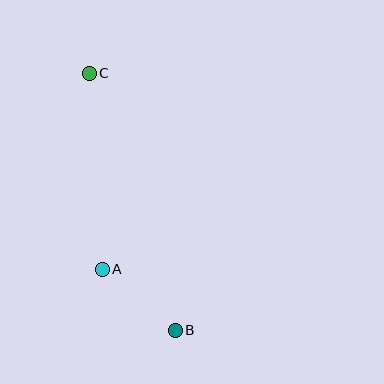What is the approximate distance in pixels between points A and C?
The distance between A and C is approximately 196 pixels.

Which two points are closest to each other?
Points A and B are closest to each other.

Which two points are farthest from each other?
Points B and C are farthest from each other.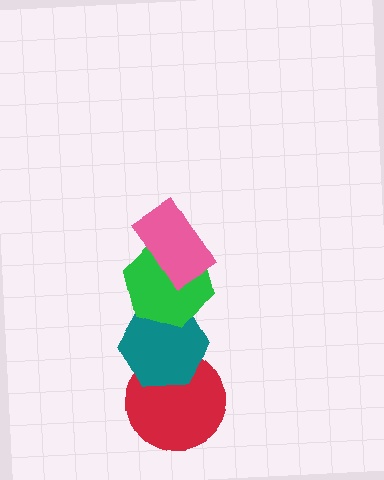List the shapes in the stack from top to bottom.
From top to bottom: the pink rectangle, the green hexagon, the teal hexagon, the red circle.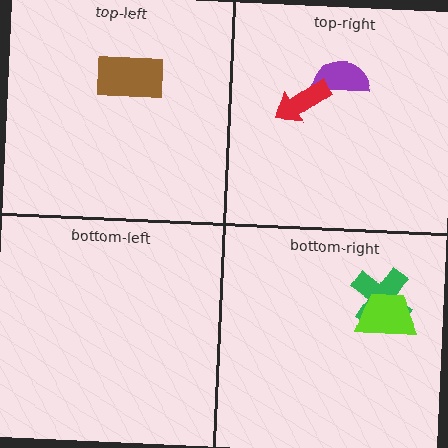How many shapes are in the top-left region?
1.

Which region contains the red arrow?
The top-right region.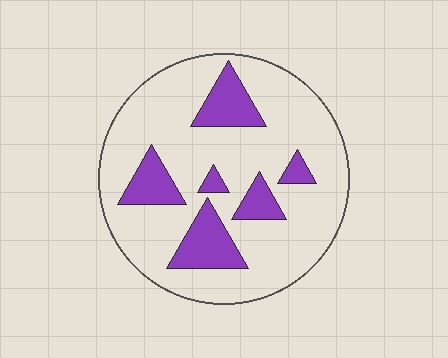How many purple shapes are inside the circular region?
6.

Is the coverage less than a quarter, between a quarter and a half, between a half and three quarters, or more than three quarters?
Less than a quarter.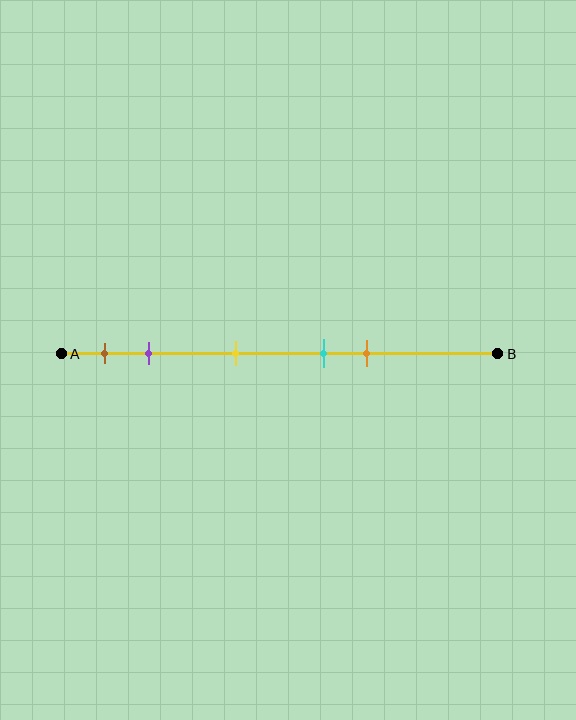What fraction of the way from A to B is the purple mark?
The purple mark is approximately 20% (0.2) of the way from A to B.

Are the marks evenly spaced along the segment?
No, the marks are not evenly spaced.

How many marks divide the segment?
There are 5 marks dividing the segment.